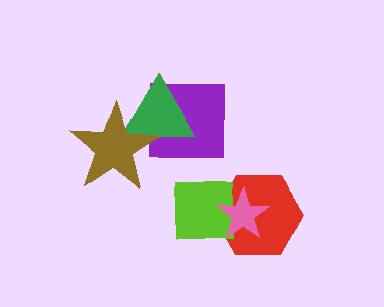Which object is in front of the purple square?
The green triangle is in front of the purple square.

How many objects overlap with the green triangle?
2 objects overlap with the green triangle.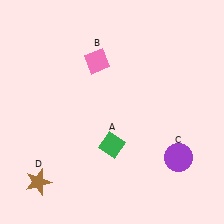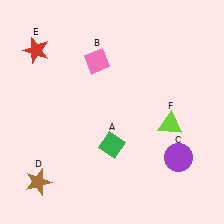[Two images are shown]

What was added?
A red star (E), a lime triangle (F) were added in Image 2.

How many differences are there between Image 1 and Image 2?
There are 2 differences between the two images.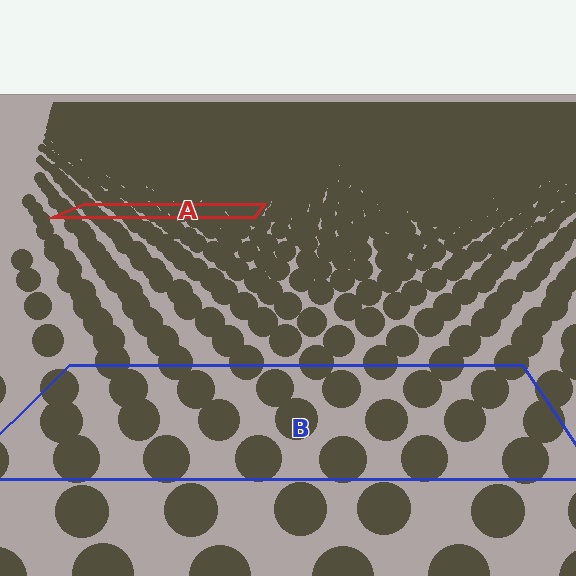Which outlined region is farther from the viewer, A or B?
Region A is farther from the viewer — the texture elements inside it appear smaller and more densely packed.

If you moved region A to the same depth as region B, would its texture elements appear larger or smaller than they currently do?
They would appear larger. At a closer depth, the same texture elements are projected at a bigger on-screen size.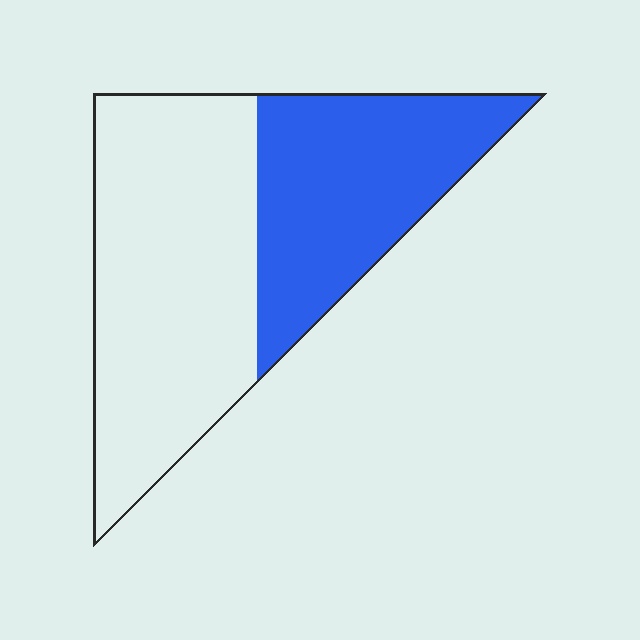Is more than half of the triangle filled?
No.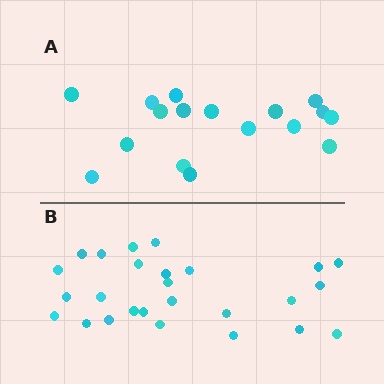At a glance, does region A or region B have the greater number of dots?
Region B (the bottom region) has more dots.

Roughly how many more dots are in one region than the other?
Region B has roughly 8 or so more dots than region A.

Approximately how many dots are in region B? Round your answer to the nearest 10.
About 30 dots. (The exact count is 26, which rounds to 30.)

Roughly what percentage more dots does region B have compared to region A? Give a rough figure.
About 55% more.